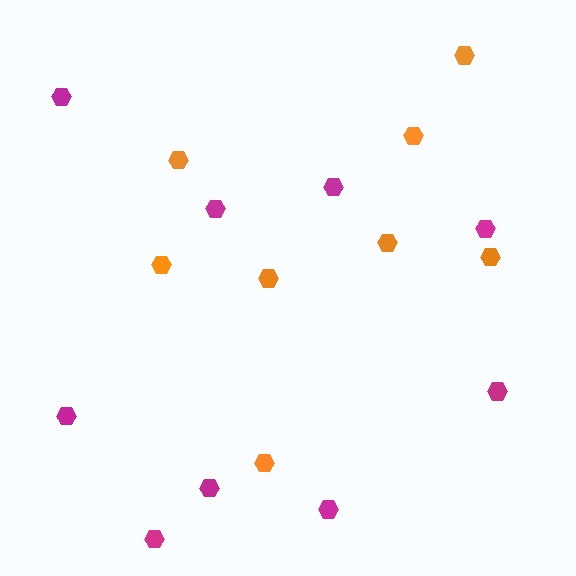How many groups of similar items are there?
There are 2 groups: one group of magenta hexagons (9) and one group of orange hexagons (8).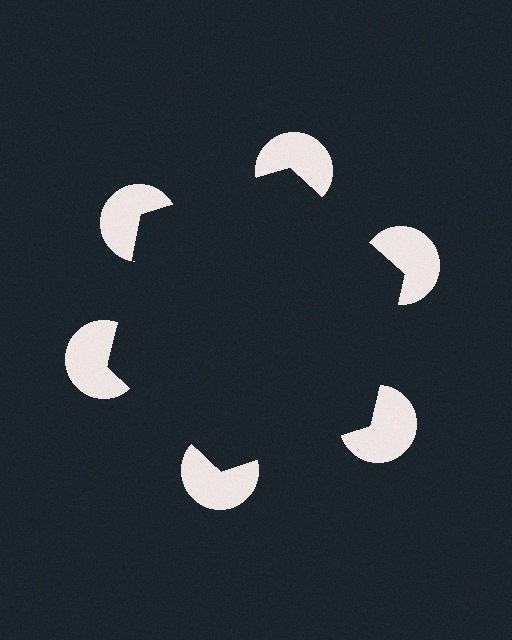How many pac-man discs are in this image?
There are 6 — one at each vertex of the illusory hexagon.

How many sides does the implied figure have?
6 sides.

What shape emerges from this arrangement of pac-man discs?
An illusory hexagon — its edges are inferred from the aligned wedge cuts in the pac-man discs, not physically drawn.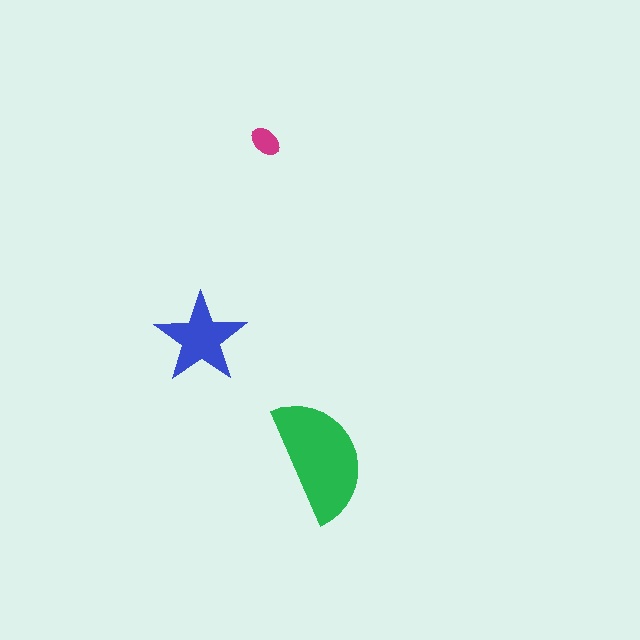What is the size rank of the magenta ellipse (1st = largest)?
3rd.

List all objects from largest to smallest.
The green semicircle, the blue star, the magenta ellipse.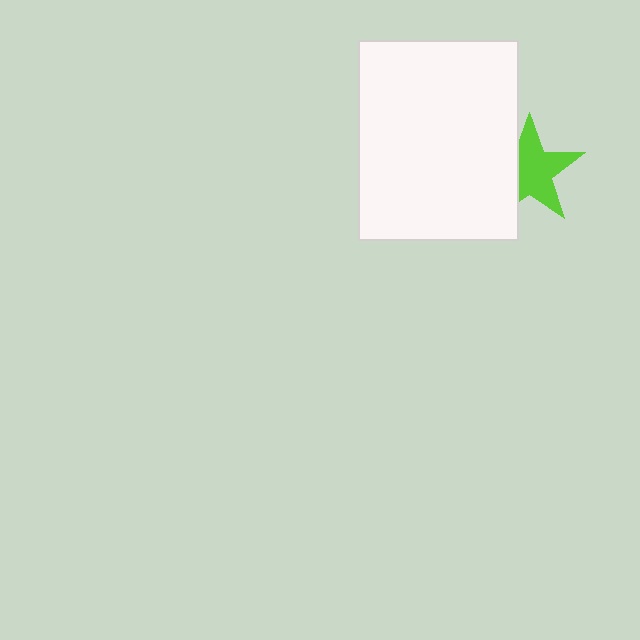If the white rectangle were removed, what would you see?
You would see the complete lime star.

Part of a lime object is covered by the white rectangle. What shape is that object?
It is a star.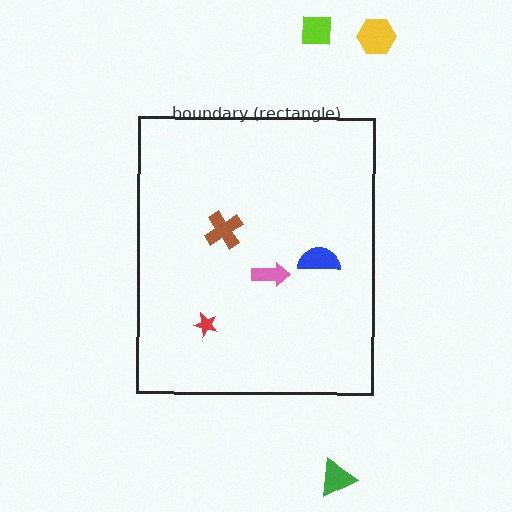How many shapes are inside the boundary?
4 inside, 3 outside.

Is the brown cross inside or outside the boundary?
Inside.